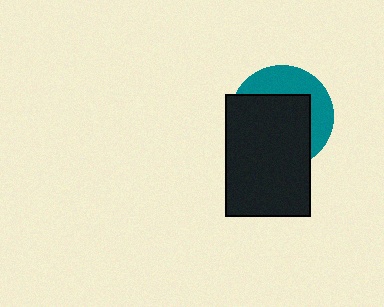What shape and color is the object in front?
The object in front is a black rectangle.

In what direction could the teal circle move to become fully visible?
The teal circle could move toward the upper-right. That would shift it out from behind the black rectangle entirely.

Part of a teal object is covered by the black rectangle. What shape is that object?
It is a circle.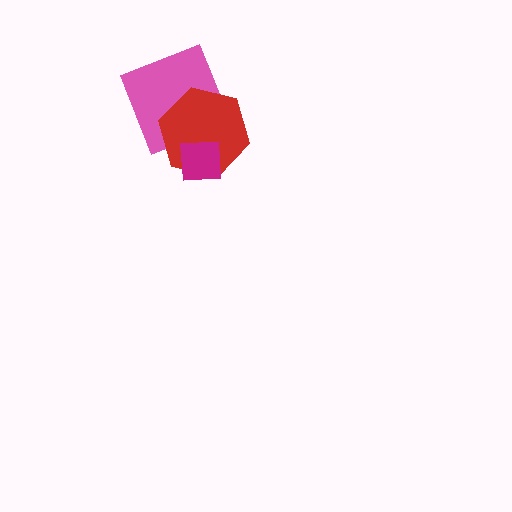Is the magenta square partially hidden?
No, no other shape covers it.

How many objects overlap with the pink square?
1 object overlaps with the pink square.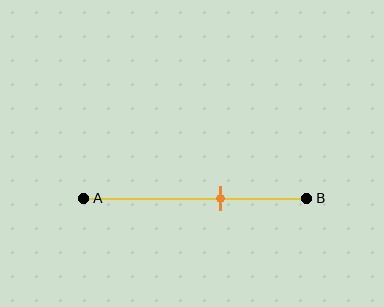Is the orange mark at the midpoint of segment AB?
No, the mark is at about 60% from A, not at the 50% midpoint.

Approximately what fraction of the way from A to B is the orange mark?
The orange mark is approximately 60% of the way from A to B.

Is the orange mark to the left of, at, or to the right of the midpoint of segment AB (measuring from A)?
The orange mark is to the right of the midpoint of segment AB.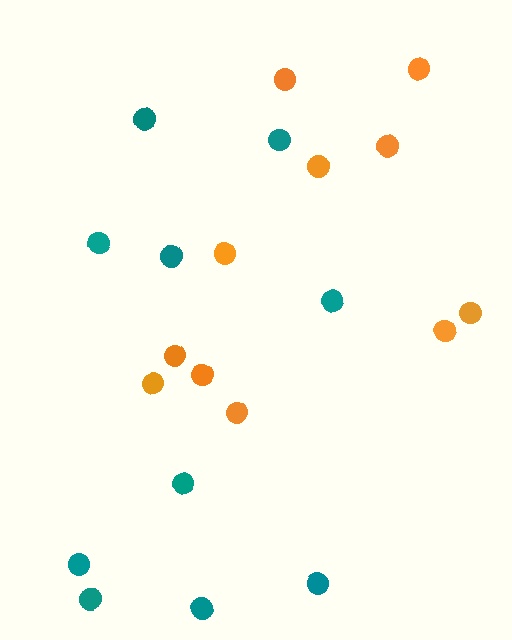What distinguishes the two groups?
There are 2 groups: one group of teal circles (10) and one group of orange circles (11).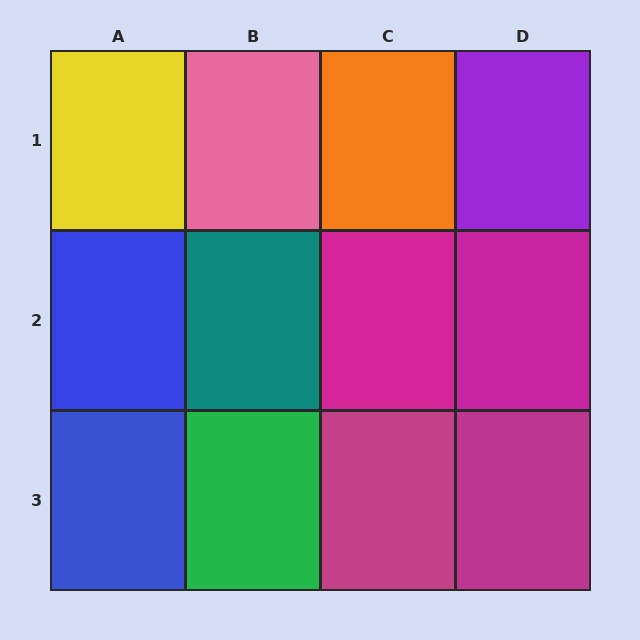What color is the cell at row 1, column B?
Pink.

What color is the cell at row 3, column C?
Magenta.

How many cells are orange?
1 cell is orange.